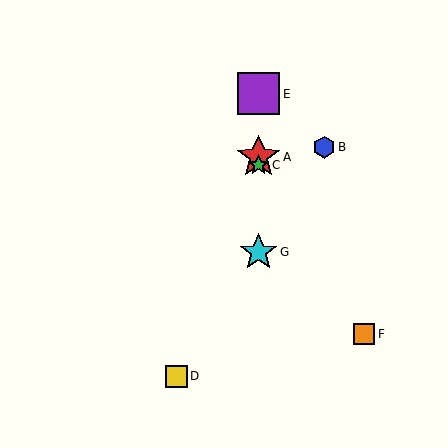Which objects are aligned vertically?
Objects A, C, E, G are aligned vertically.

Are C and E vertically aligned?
Yes, both are at x≈259.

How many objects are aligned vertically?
4 objects (A, C, E, G) are aligned vertically.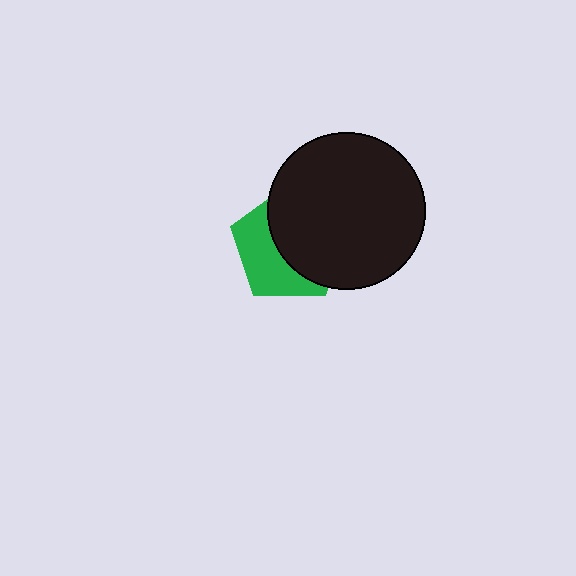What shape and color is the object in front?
The object in front is a black circle.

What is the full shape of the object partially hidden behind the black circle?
The partially hidden object is a green pentagon.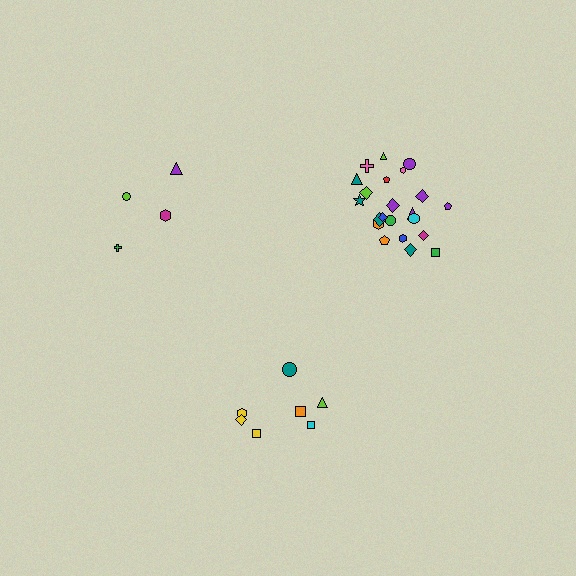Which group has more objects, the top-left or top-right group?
The top-right group.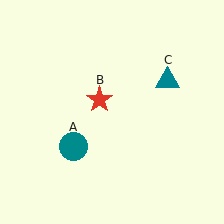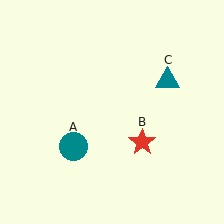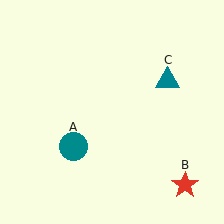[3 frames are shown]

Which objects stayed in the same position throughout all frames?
Teal circle (object A) and teal triangle (object C) remained stationary.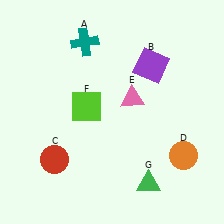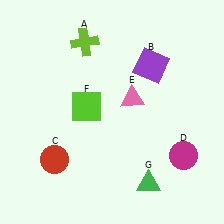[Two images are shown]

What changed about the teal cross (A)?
In Image 1, A is teal. In Image 2, it changed to lime.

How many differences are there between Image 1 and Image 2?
There are 2 differences between the two images.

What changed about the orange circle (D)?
In Image 1, D is orange. In Image 2, it changed to magenta.